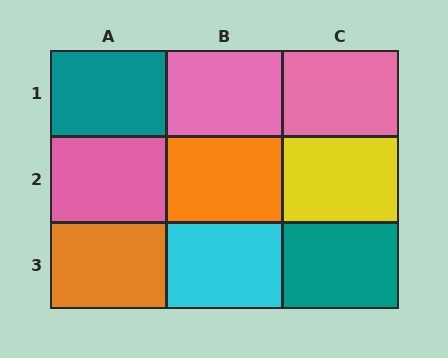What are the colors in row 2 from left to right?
Pink, orange, yellow.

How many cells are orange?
2 cells are orange.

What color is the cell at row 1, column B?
Pink.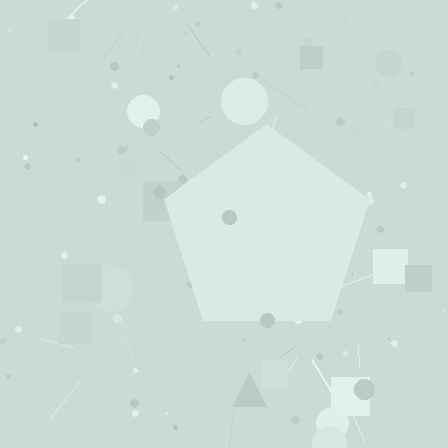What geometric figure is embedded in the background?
A pentagon is embedded in the background.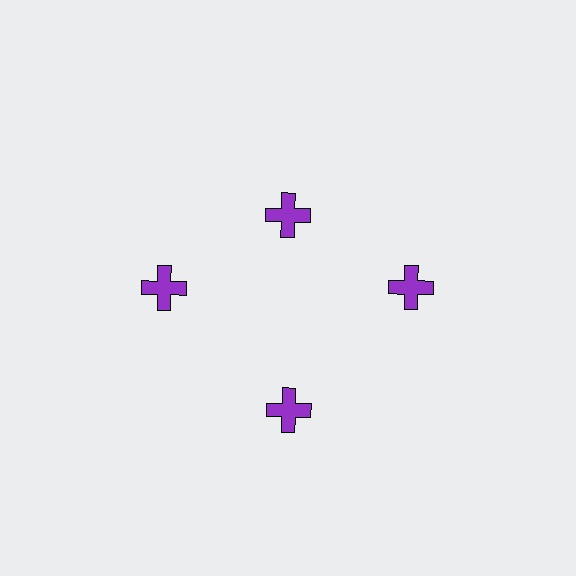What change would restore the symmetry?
The symmetry would be restored by moving it outward, back onto the ring so that all 4 crosses sit at equal angles and equal distance from the center.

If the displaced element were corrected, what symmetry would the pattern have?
It would have 4-fold rotational symmetry — the pattern would map onto itself every 90 degrees.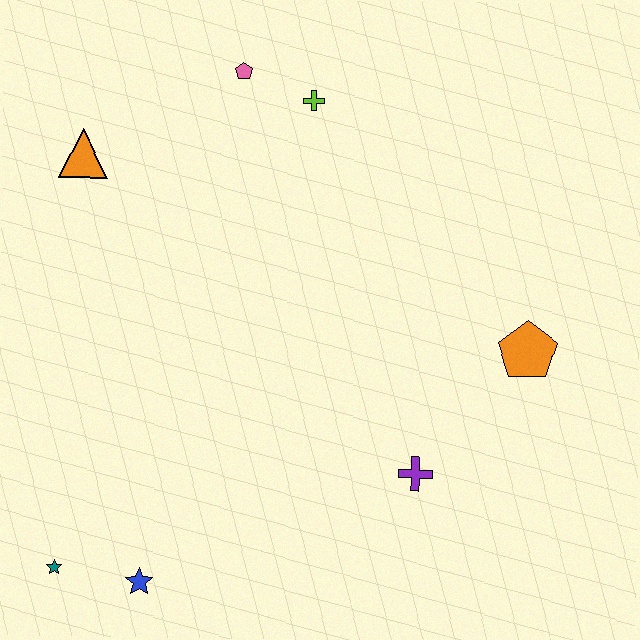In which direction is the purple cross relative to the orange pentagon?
The purple cross is below the orange pentagon.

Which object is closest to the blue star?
The teal star is closest to the blue star.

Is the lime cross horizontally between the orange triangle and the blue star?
No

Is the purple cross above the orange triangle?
No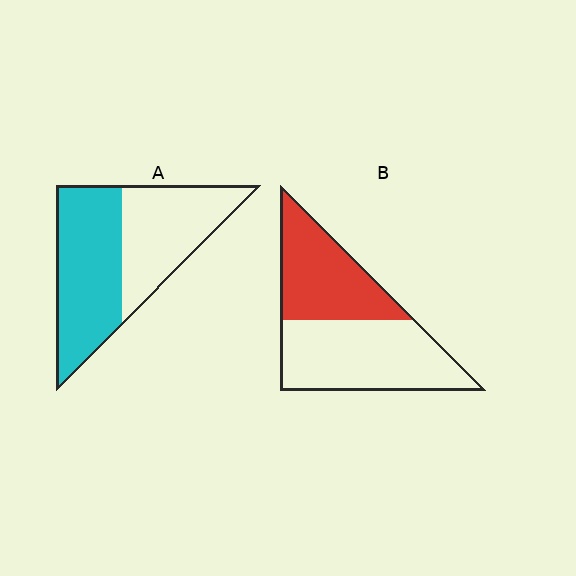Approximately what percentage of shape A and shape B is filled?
A is approximately 55% and B is approximately 45%.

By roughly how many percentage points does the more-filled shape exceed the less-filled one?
By roughly 10 percentage points (A over B).